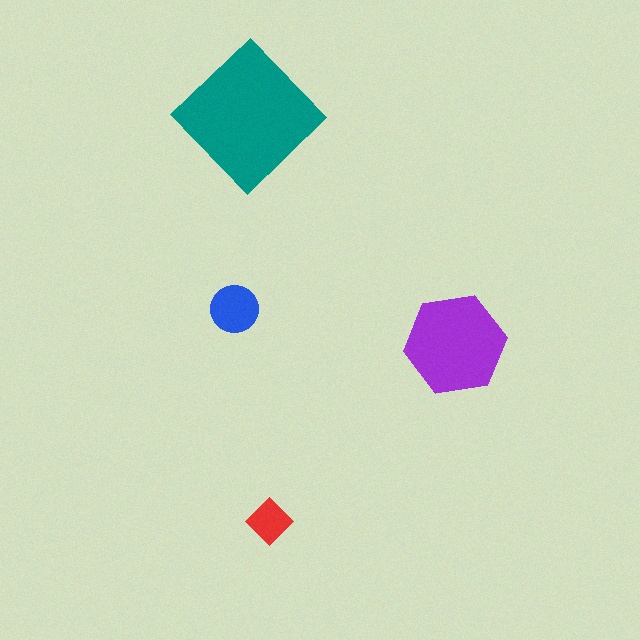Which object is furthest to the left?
The blue circle is leftmost.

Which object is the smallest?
The red diamond.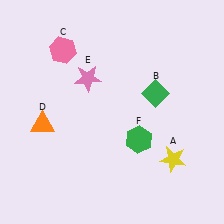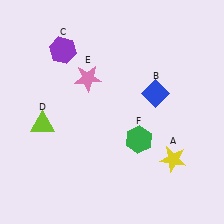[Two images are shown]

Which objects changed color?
B changed from green to blue. C changed from pink to purple. D changed from orange to lime.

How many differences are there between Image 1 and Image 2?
There are 3 differences between the two images.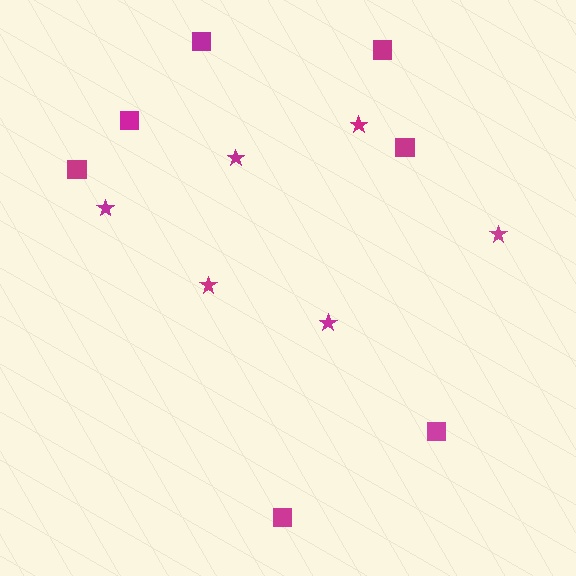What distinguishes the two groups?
There are 2 groups: one group of stars (6) and one group of squares (7).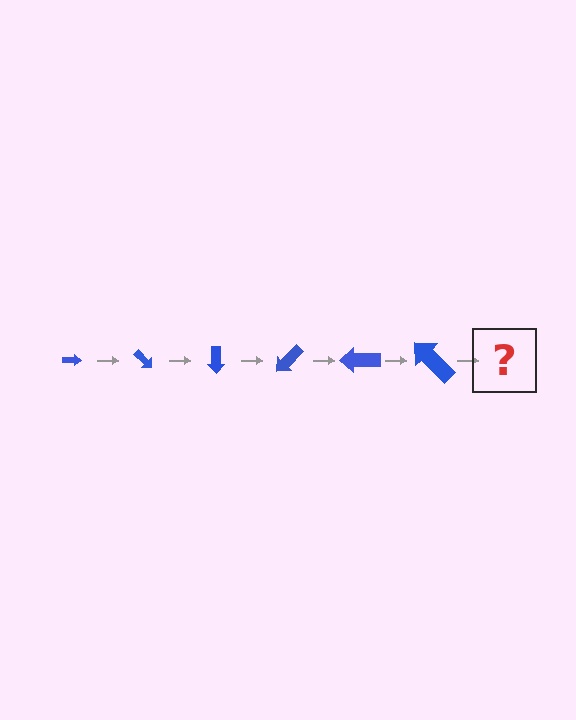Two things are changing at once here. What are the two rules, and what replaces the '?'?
The two rules are that the arrow grows larger each step and it rotates 45 degrees each step. The '?' should be an arrow, larger than the previous one and rotated 270 degrees from the start.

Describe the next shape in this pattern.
It should be an arrow, larger than the previous one and rotated 270 degrees from the start.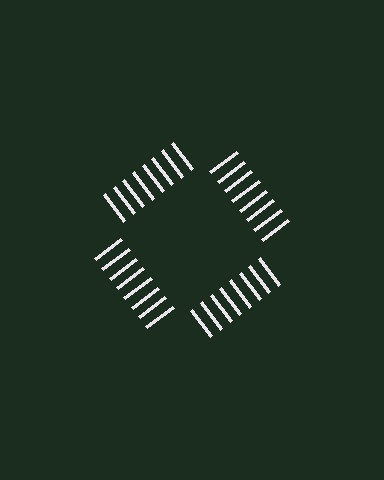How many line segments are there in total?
32 — 8 along each of the 4 edges.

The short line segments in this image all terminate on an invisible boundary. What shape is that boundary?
An illusory square — the line segments terminate on its edges but no continuous stroke is drawn.